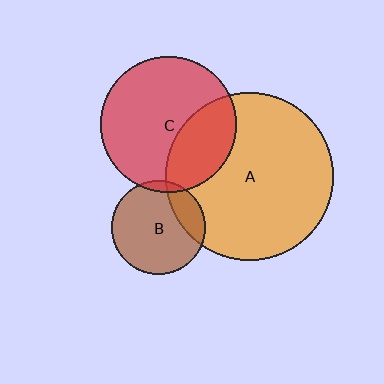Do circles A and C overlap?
Yes.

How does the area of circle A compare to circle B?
Approximately 3.2 times.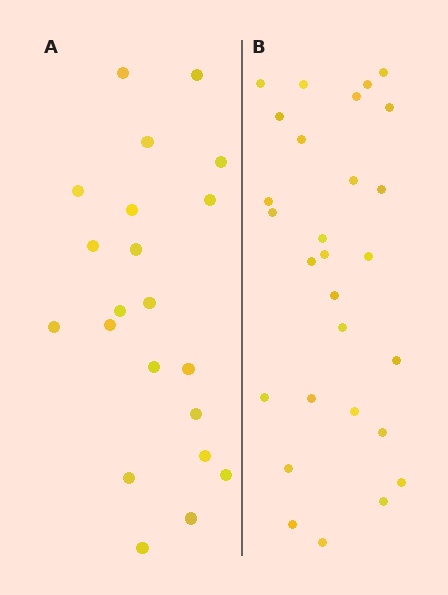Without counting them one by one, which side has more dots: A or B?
Region B (the right region) has more dots.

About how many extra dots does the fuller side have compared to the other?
Region B has roughly 8 or so more dots than region A.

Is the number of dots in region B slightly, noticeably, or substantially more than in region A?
Region B has noticeably more, but not dramatically so. The ratio is roughly 1.3 to 1.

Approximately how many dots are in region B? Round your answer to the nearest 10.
About 30 dots. (The exact count is 28, which rounds to 30.)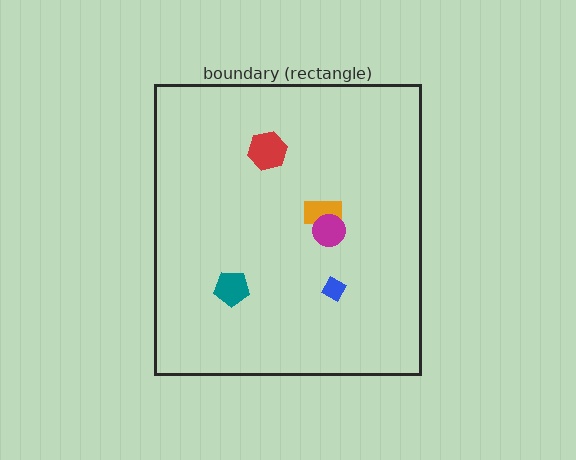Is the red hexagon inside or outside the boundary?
Inside.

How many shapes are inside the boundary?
5 inside, 0 outside.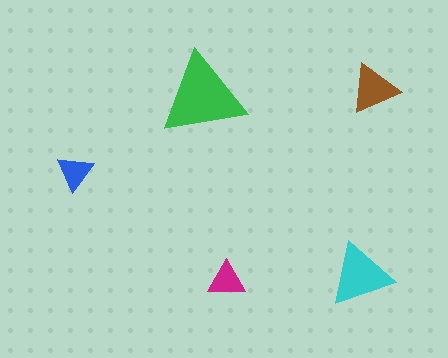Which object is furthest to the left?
The blue triangle is leftmost.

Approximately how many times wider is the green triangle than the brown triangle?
About 1.5 times wider.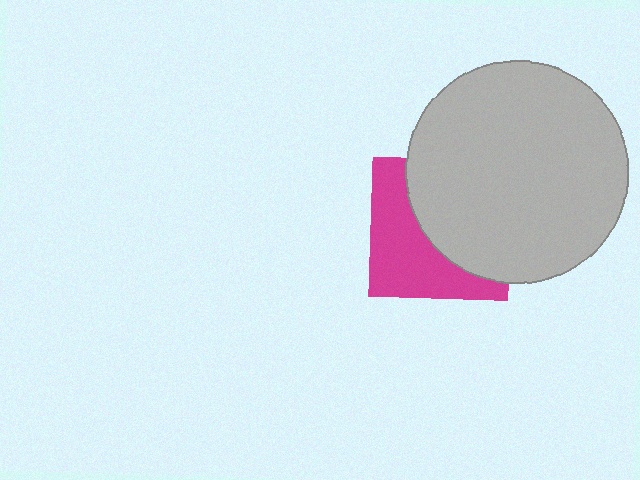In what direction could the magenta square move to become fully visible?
The magenta square could move left. That would shift it out from behind the light gray circle entirely.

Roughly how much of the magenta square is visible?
About half of it is visible (roughly 47%).